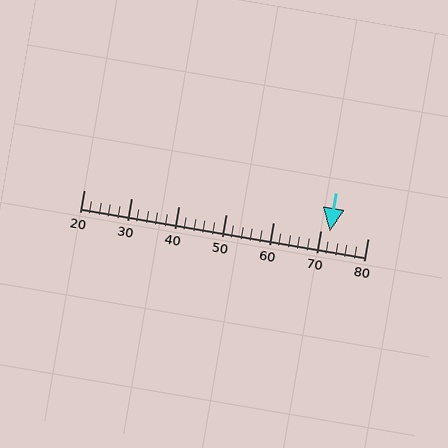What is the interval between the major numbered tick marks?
The major tick marks are spaced 10 units apart.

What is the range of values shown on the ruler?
The ruler shows values from 20 to 80.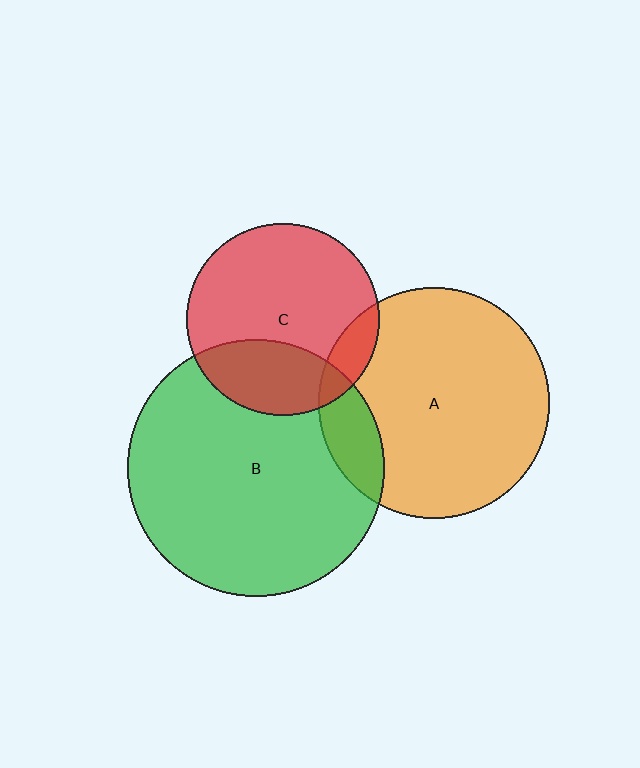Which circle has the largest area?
Circle B (green).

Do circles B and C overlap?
Yes.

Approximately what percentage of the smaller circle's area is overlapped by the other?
Approximately 30%.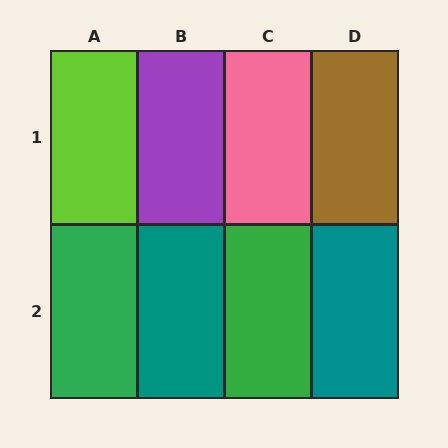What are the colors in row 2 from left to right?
Green, teal, green, teal.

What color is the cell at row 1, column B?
Purple.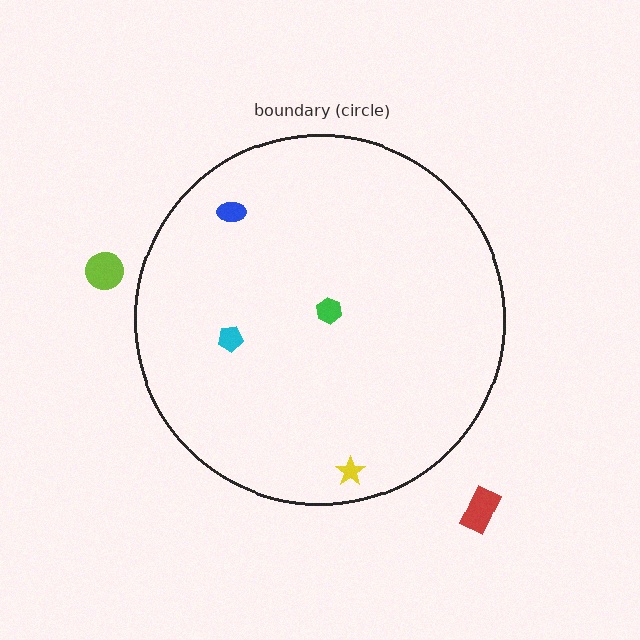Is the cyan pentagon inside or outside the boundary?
Inside.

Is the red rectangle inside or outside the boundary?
Outside.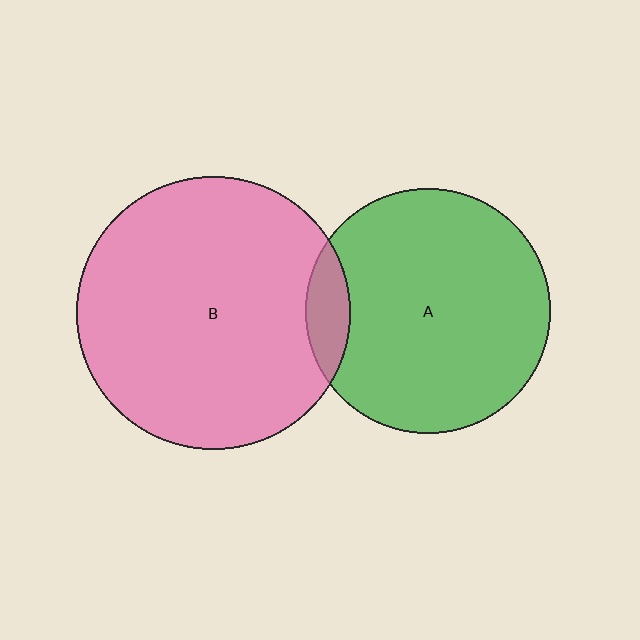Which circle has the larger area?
Circle B (pink).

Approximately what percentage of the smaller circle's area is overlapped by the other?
Approximately 10%.